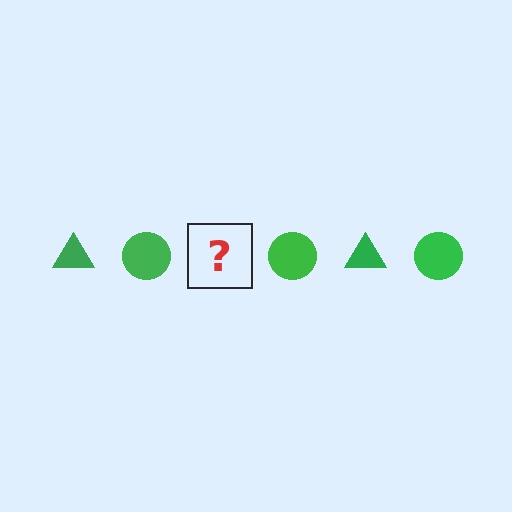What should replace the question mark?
The question mark should be replaced with a green triangle.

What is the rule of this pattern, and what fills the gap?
The rule is that the pattern cycles through triangle, circle shapes in green. The gap should be filled with a green triangle.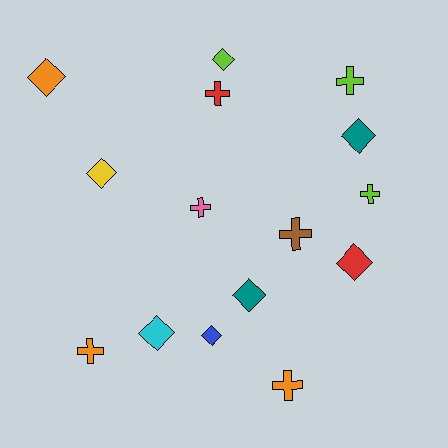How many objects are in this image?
There are 15 objects.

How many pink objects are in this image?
There is 1 pink object.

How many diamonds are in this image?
There are 8 diamonds.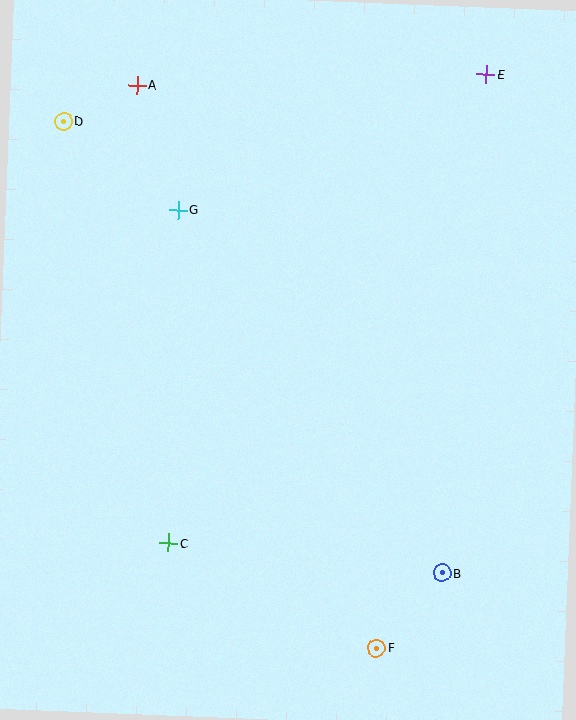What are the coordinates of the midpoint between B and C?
The midpoint between B and C is at (305, 558).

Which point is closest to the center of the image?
Point G at (178, 210) is closest to the center.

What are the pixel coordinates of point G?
Point G is at (178, 210).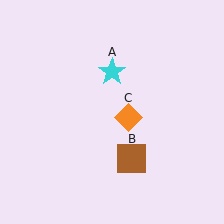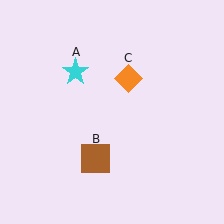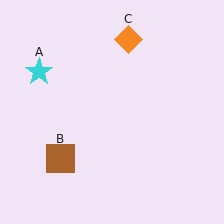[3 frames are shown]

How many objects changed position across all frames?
3 objects changed position: cyan star (object A), brown square (object B), orange diamond (object C).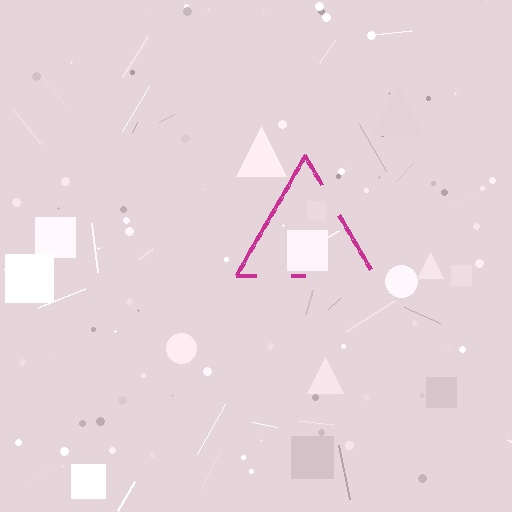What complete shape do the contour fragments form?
The contour fragments form a triangle.